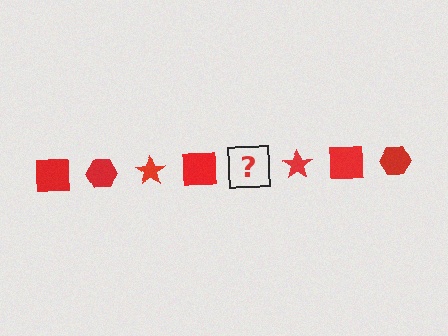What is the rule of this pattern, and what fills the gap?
The rule is that the pattern cycles through square, hexagon, star shapes in red. The gap should be filled with a red hexagon.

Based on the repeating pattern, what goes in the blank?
The blank should be a red hexagon.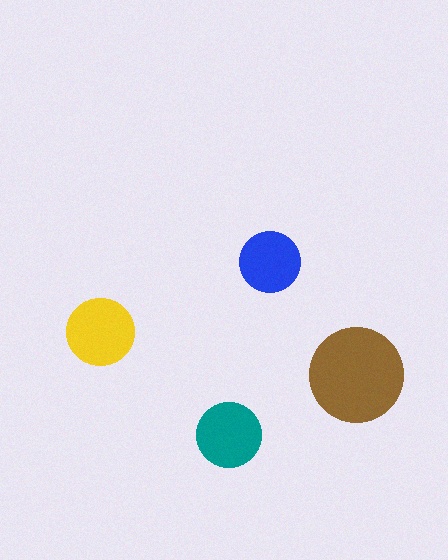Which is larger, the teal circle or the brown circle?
The brown one.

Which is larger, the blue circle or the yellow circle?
The yellow one.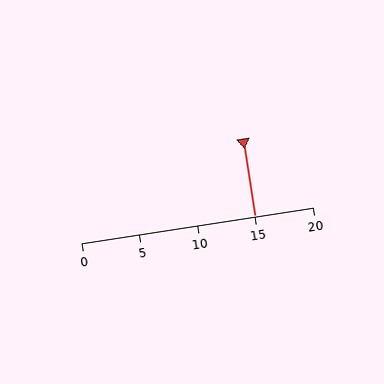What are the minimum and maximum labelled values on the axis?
The axis runs from 0 to 20.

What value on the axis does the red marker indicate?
The marker indicates approximately 15.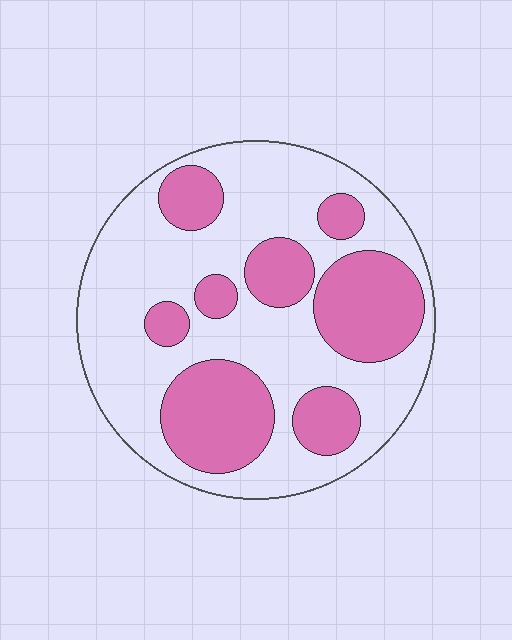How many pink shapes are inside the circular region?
8.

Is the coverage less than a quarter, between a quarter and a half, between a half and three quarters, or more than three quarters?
Between a quarter and a half.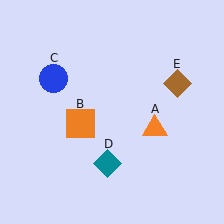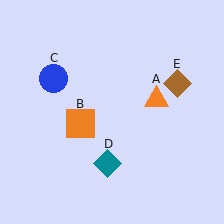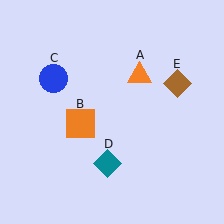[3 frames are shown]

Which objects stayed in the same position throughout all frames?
Orange square (object B) and blue circle (object C) and teal diamond (object D) and brown diamond (object E) remained stationary.